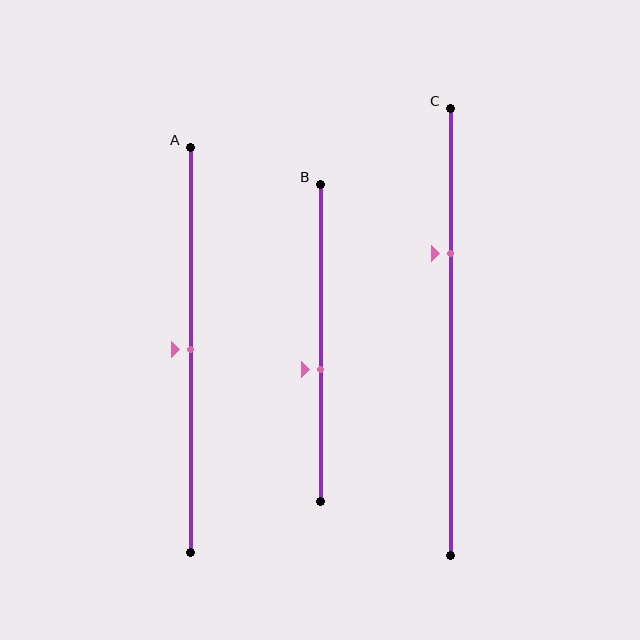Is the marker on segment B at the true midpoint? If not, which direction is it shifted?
No, the marker on segment B is shifted downward by about 9% of the segment length.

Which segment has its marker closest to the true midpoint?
Segment A has its marker closest to the true midpoint.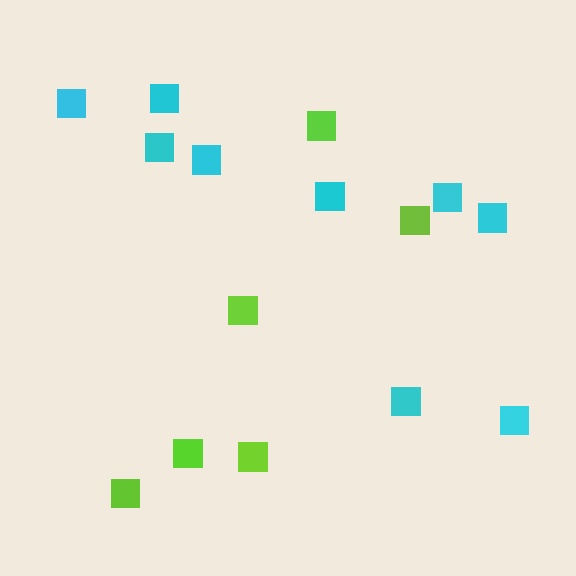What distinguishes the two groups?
There are 2 groups: one group of cyan squares (9) and one group of lime squares (6).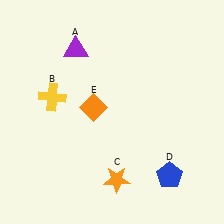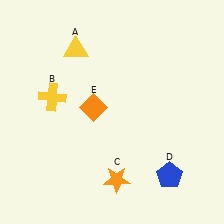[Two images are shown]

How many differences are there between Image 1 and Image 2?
There is 1 difference between the two images.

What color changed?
The triangle (A) changed from purple in Image 1 to yellow in Image 2.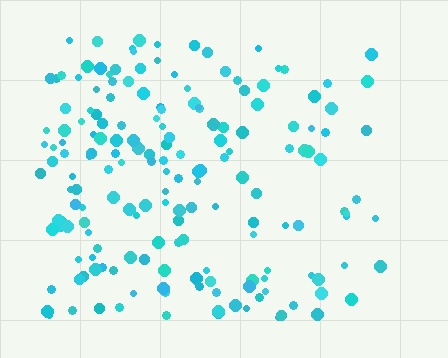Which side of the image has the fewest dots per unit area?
The right.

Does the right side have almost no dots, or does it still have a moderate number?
Still a moderate number, just noticeably fewer than the left.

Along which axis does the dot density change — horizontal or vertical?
Horizontal.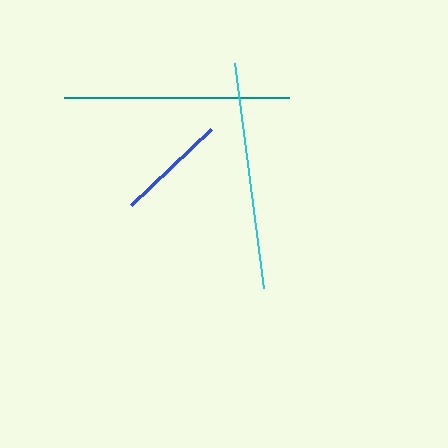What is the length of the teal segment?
The teal segment is approximately 225 pixels long.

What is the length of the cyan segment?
The cyan segment is approximately 227 pixels long.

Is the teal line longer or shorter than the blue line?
The teal line is longer than the blue line.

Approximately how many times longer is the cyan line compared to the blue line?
The cyan line is approximately 2.1 times the length of the blue line.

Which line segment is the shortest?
The blue line is the shortest at approximately 110 pixels.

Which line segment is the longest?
The cyan line is the longest at approximately 227 pixels.